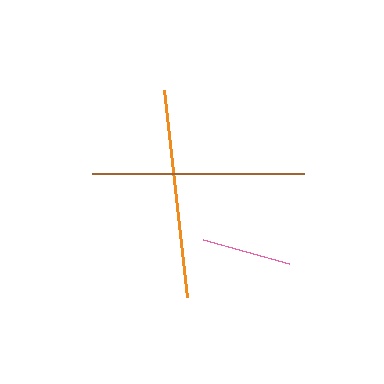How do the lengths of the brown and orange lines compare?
The brown and orange lines are approximately the same length.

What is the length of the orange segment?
The orange segment is approximately 208 pixels long.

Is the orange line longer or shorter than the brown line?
The brown line is longer than the orange line.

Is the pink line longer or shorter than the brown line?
The brown line is longer than the pink line.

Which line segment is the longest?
The brown line is the longest at approximately 212 pixels.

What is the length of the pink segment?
The pink segment is approximately 89 pixels long.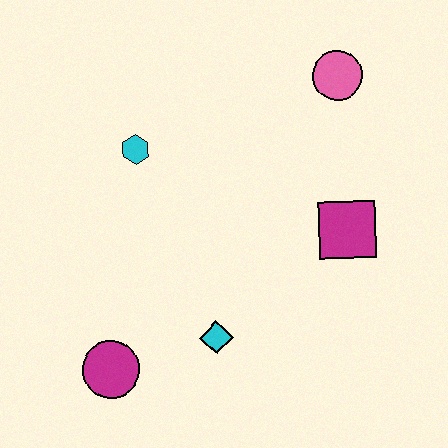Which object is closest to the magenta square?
The pink circle is closest to the magenta square.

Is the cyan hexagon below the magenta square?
No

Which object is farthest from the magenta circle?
The pink circle is farthest from the magenta circle.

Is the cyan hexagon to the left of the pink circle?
Yes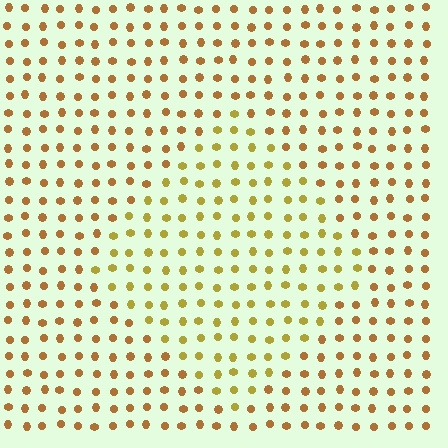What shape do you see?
I see a diamond.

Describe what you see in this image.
The image is filled with small brown elements in a uniform arrangement. A diamond-shaped region is visible where the elements are tinted to a slightly different hue, forming a subtle color boundary.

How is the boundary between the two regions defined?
The boundary is defined purely by a slight shift in hue (about 26 degrees). Spacing, size, and orientation are identical on both sides.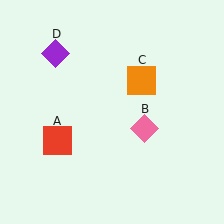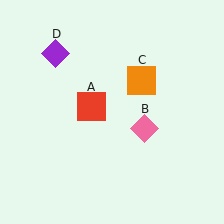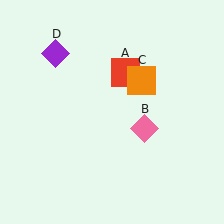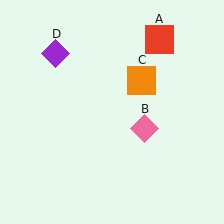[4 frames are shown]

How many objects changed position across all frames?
1 object changed position: red square (object A).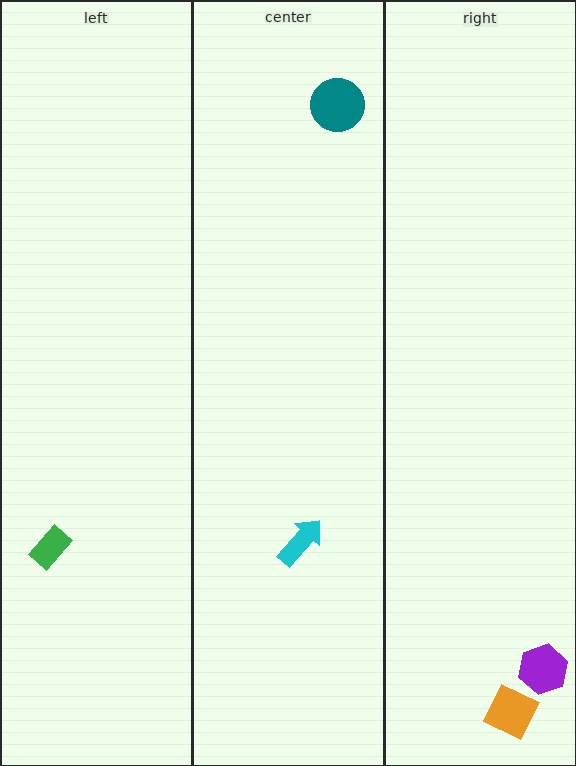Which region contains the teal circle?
The center region.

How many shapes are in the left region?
1.